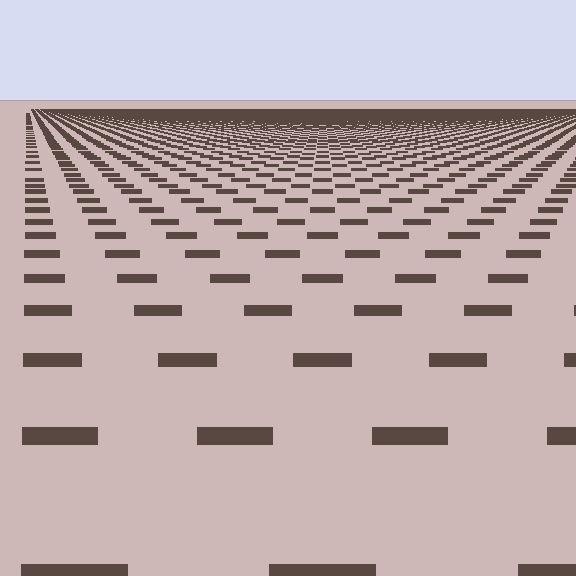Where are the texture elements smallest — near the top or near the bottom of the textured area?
Near the top.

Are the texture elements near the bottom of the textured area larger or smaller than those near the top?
Larger. Near the bottom, elements are closer to the viewer and appear at a bigger on-screen size.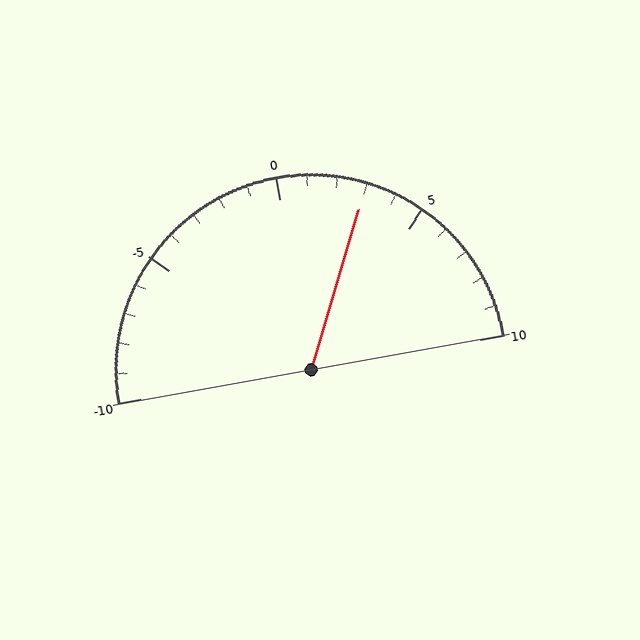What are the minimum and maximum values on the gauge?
The gauge ranges from -10 to 10.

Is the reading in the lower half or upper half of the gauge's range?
The reading is in the upper half of the range (-10 to 10).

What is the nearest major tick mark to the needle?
The nearest major tick mark is 5.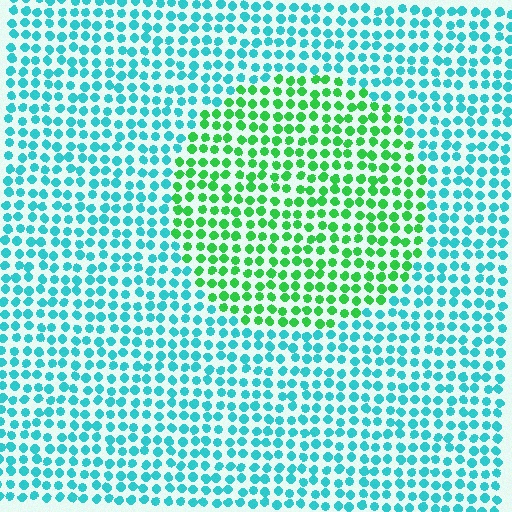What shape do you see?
I see a circle.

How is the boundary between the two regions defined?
The boundary is defined purely by a slight shift in hue (about 52 degrees). Spacing, size, and orientation are identical on both sides.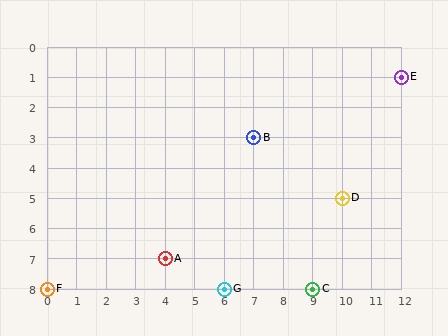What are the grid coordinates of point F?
Point F is at grid coordinates (0, 8).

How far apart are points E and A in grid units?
Points E and A are 8 columns and 6 rows apart (about 10.0 grid units diagonally).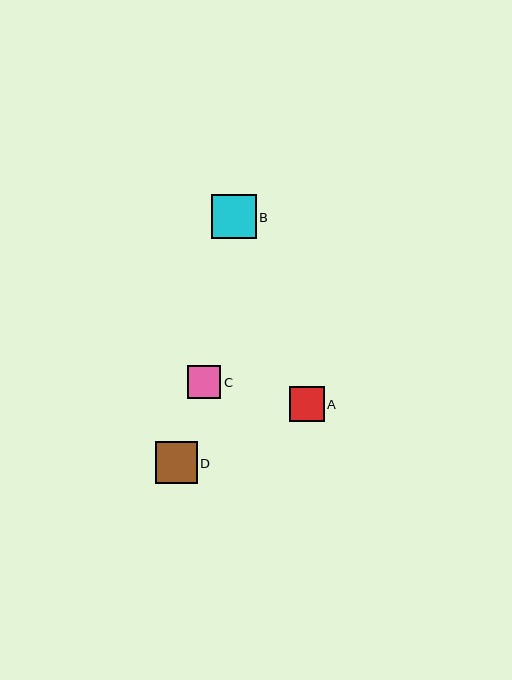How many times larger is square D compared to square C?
Square D is approximately 1.3 times the size of square C.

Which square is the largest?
Square B is the largest with a size of approximately 44 pixels.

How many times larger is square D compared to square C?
Square D is approximately 1.3 times the size of square C.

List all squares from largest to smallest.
From largest to smallest: B, D, A, C.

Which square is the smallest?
Square C is the smallest with a size of approximately 33 pixels.